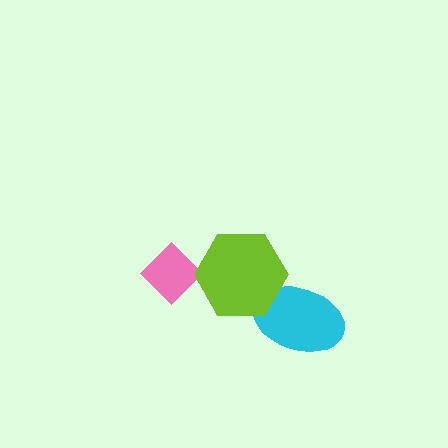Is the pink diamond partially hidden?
Yes, it is partially covered by another shape.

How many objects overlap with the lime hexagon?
2 objects overlap with the lime hexagon.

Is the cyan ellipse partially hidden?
Yes, it is partially covered by another shape.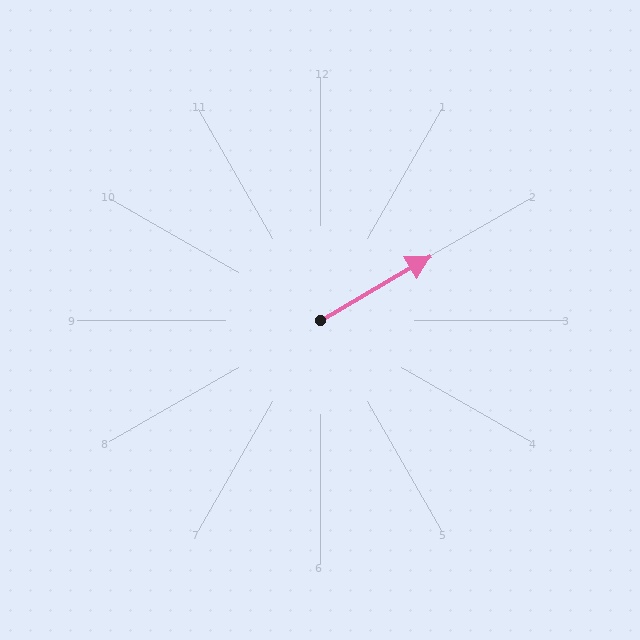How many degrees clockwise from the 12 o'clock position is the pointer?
Approximately 60 degrees.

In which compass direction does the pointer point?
Northeast.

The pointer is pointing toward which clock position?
Roughly 2 o'clock.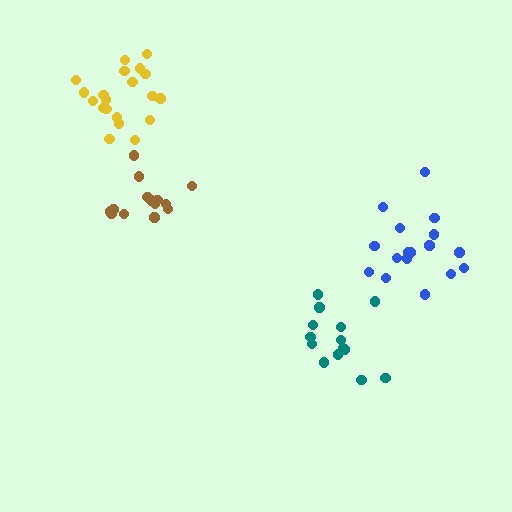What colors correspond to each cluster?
The clusters are colored: yellow, teal, brown, blue.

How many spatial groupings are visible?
There are 4 spatial groupings.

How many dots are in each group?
Group 1: 20 dots, Group 2: 14 dots, Group 3: 14 dots, Group 4: 17 dots (65 total).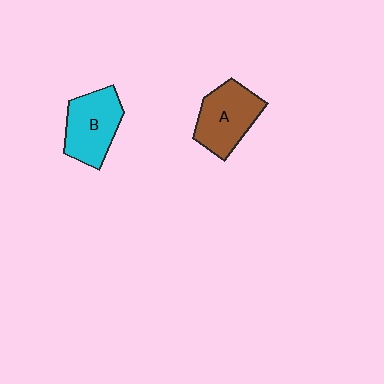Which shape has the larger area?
Shape A (brown).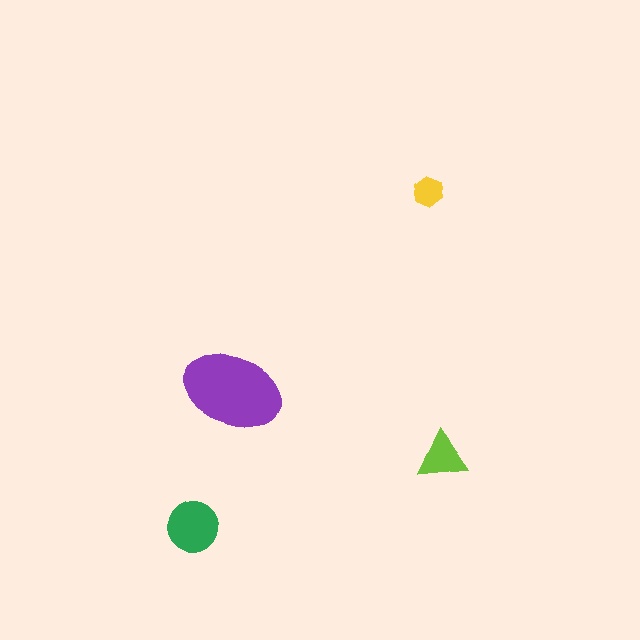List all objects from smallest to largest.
The yellow hexagon, the lime triangle, the green circle, the purple ellipse.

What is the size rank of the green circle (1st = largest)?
2nd.